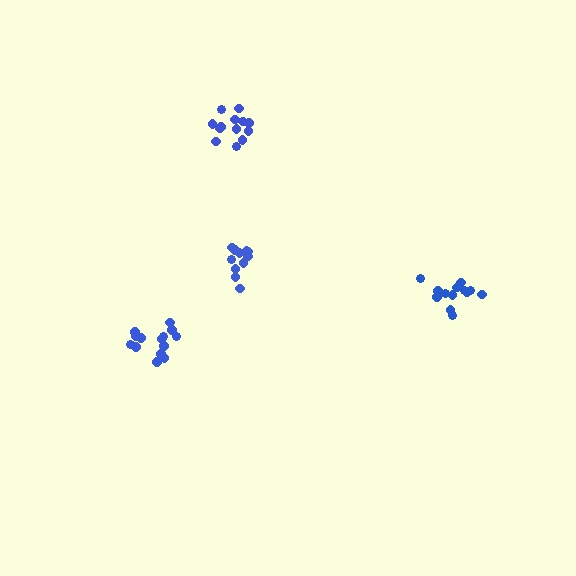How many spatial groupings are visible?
There are 4 spatial groupings.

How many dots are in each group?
Group 1: 11 dots, Group 2: 14 dots, Group 3: 13 dots, Group 4: 13 dots (51 total).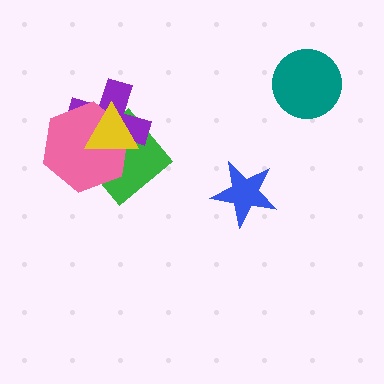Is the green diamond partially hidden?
Yes, it is partially covered by another shape.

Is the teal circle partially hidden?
No, no other shape covers it.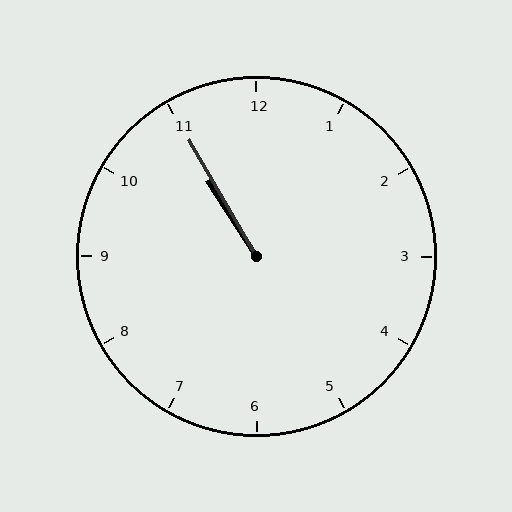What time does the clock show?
10:55.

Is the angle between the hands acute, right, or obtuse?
It is acute.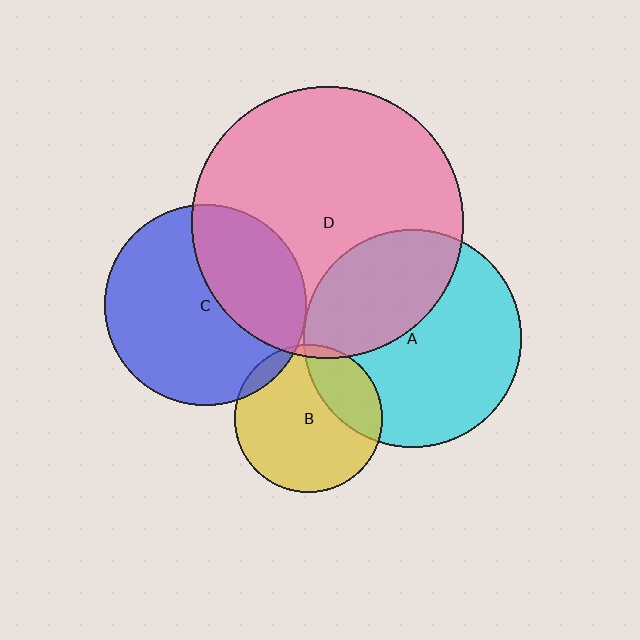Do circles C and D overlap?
Yes.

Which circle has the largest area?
Circle D (pink).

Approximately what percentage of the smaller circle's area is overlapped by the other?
Approximately 35%.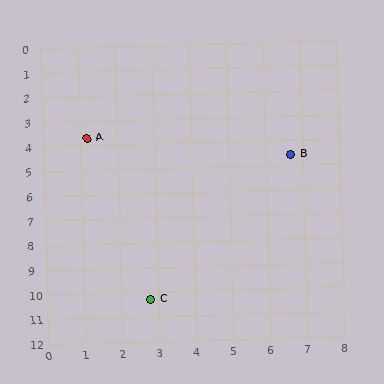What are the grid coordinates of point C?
Point C is at approximately (2.8, 10.3).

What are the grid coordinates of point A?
Point A is at approximately (1.2, 3.7).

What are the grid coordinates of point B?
Point B is at approximately (6.7, 4.6).